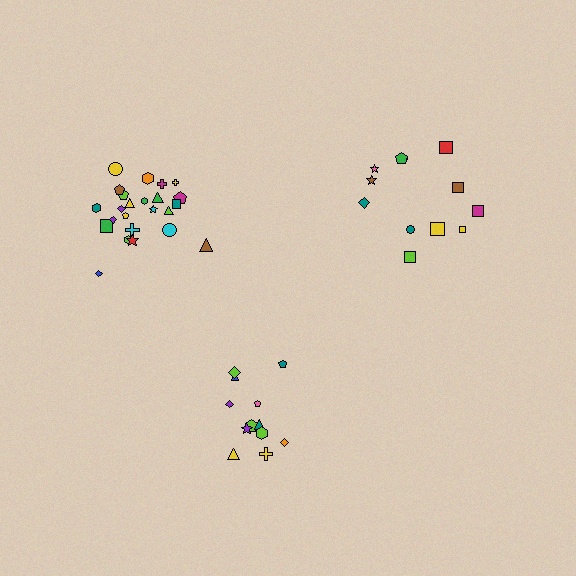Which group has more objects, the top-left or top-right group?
The top-left group.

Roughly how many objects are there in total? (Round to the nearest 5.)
Roughly 50 objects in total.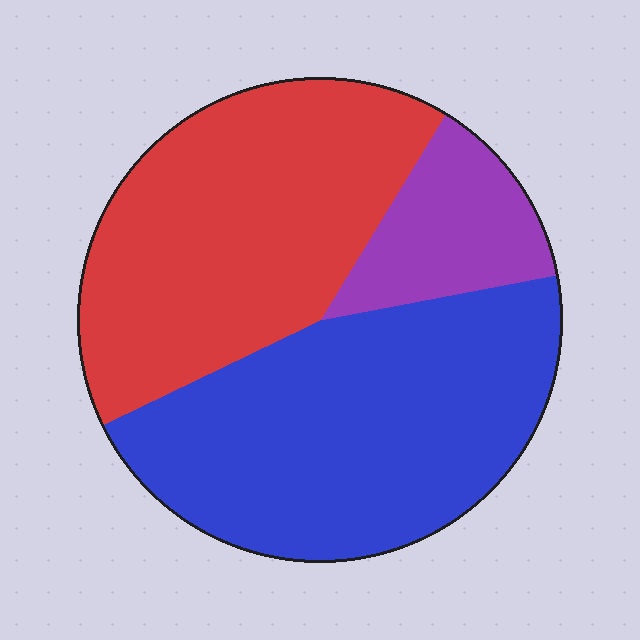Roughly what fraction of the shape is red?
Red takes up about two fifths (2/5) of the shape.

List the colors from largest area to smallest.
From largest to smallest: blue, red, purple.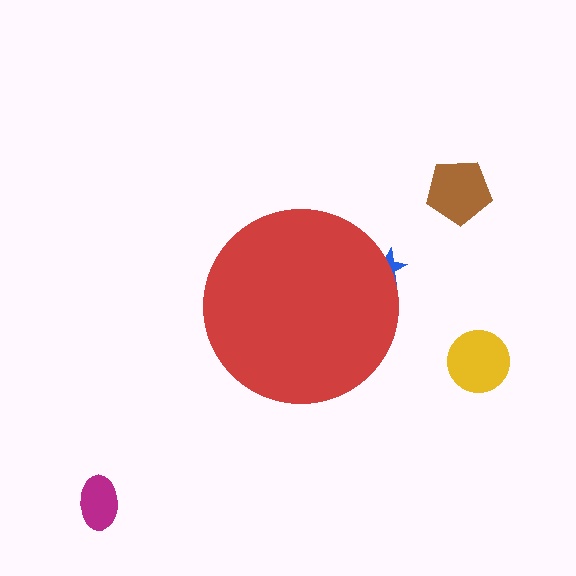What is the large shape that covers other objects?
A red circle.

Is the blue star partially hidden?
Yes, the blue star is partially hidden behind the red circle.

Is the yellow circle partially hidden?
No, the yellow circle is fully visible.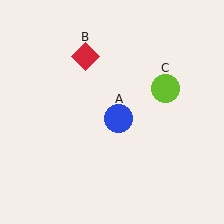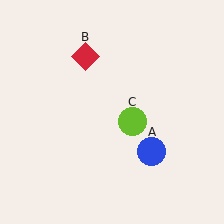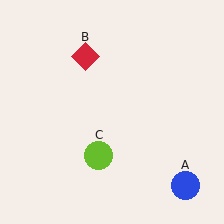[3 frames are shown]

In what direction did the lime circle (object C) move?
The lime circle (object C) moved down and to the left.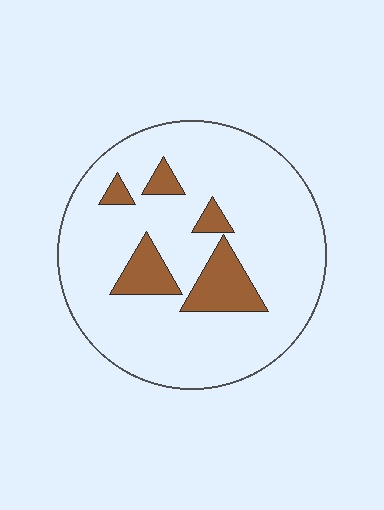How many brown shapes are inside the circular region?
5.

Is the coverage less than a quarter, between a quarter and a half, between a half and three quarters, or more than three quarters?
Less than a quarter.